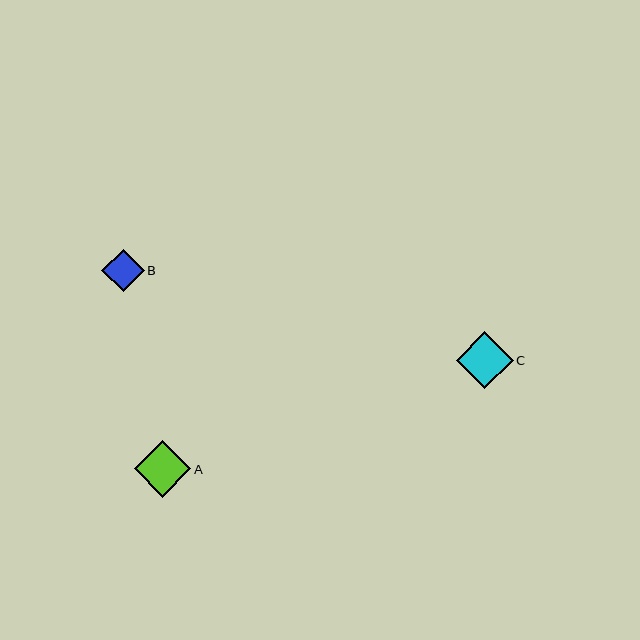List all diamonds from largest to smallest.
From largest to smallest: C, A, B.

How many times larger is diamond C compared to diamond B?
Diamond C is approximately 1.4 times the size of diamond B.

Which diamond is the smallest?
Diamond B is the smallest with a size of approximately 42 pixels.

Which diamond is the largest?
Diamond C is the largest with a size of approximately 57 pixels.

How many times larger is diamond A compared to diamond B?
Diamond A is approximately 1.3 times the size of diamond B.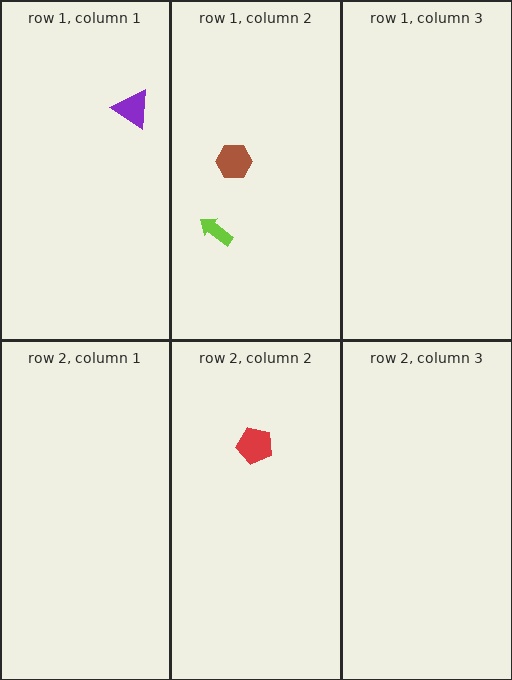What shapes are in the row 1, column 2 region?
The lime arrow, the brown hexagon.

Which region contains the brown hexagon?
The row 1, column 2 region.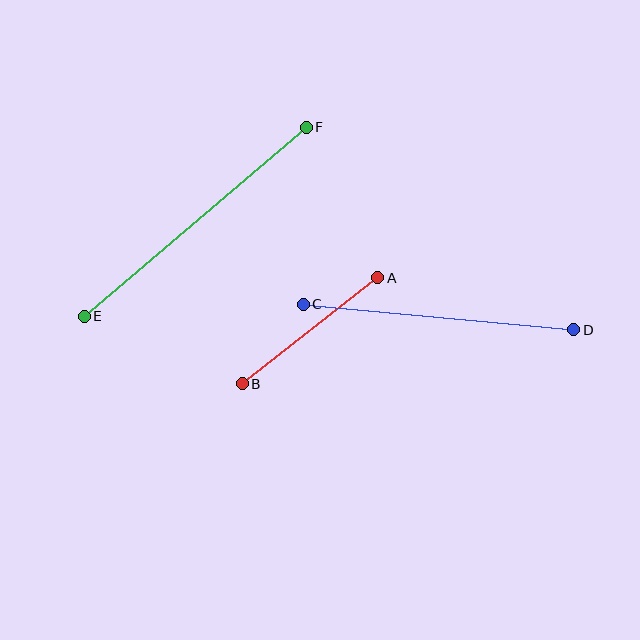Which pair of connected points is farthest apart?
Points E and F are farthest apart.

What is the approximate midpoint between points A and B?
The midpoint is at approximately (310, 331) pixels.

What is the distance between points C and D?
The distance is approximately 272 pixels.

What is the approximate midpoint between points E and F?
The midpoint is at approximately (195, 222) pixels.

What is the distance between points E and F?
The distance is approximately 291 pixels.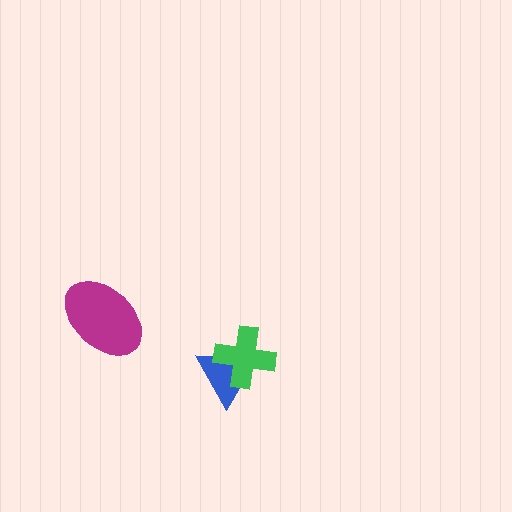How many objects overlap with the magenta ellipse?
0 objects overlap with the magenta ellipse.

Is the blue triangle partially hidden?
Yes, it is partially covered by another shape.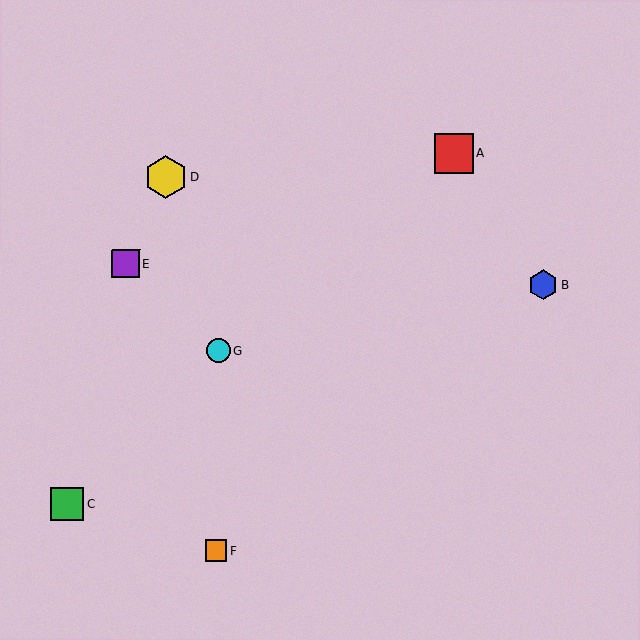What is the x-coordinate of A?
Object A is at x≈454.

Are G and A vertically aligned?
No, G is at x≈218 and A is at x≈454.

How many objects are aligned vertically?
2 objects (F, G) are aligned vertically.